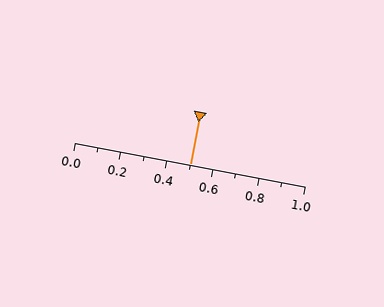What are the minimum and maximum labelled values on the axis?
The axis runs from 0.0 to 1.0.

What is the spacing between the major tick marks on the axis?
The major ticks are spaced 0.2 apart.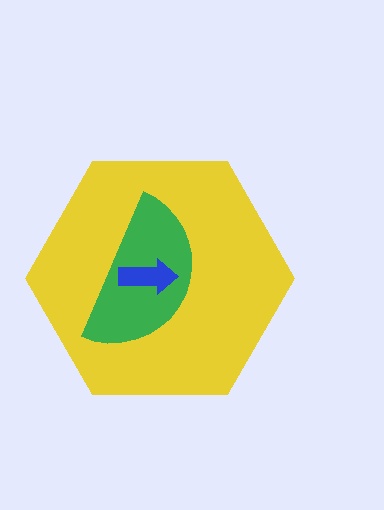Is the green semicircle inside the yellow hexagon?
Yes.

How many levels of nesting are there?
3.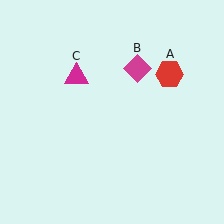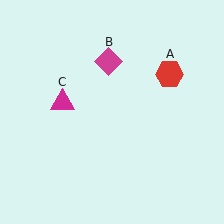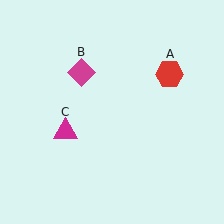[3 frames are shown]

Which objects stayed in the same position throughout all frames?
Red hexagon (object A) remained stationary.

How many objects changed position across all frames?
2 objects changed position: magenta diamond (object B), magenta triangle (object C).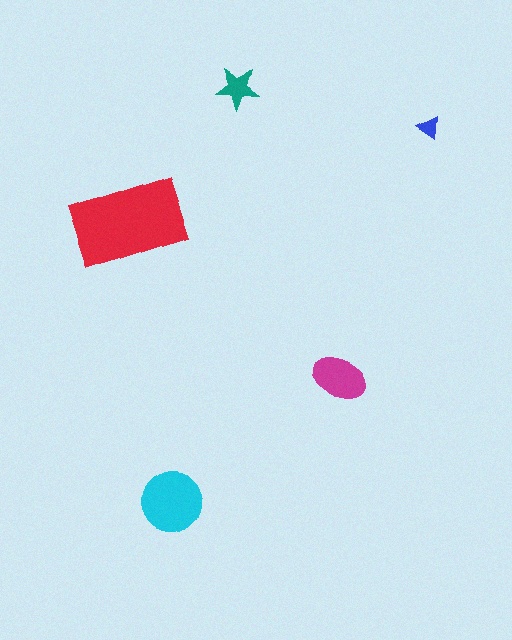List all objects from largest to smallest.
The red rectangle, the cyan circle, the magenta ellipse, the teal star, the blue triangle.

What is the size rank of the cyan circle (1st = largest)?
2nd.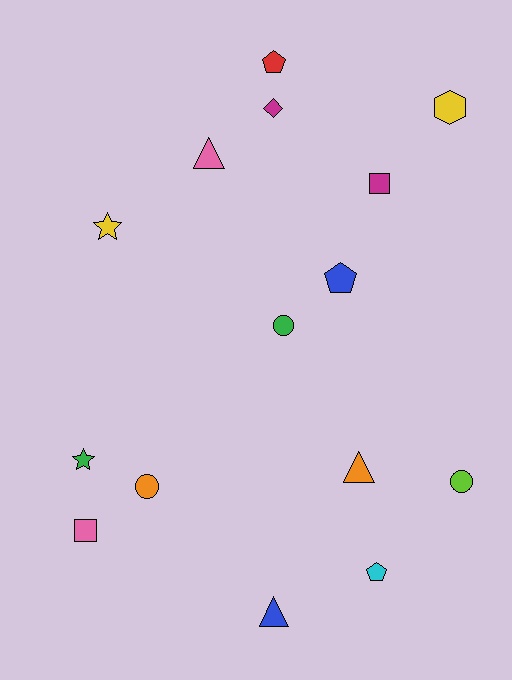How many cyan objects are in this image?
There is 1 cyan object.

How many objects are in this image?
There are 15 objects.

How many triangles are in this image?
There are 3 triangles.